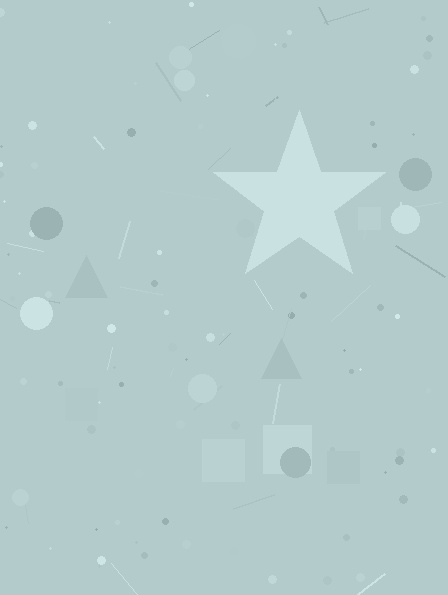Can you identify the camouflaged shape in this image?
The camouflaged shape is a star.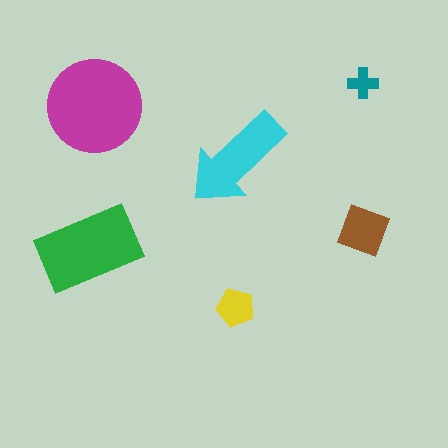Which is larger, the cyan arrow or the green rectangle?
The green rectangle.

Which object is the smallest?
The teal cross.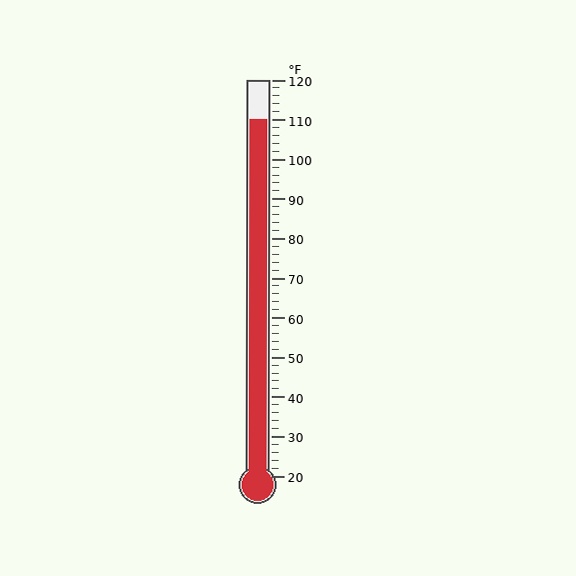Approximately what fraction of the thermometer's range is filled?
The thermometer is filled to approximately 90% of its range.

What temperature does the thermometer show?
The thermometer shows approximately 110°F.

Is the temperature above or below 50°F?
The temperature is above 50°F.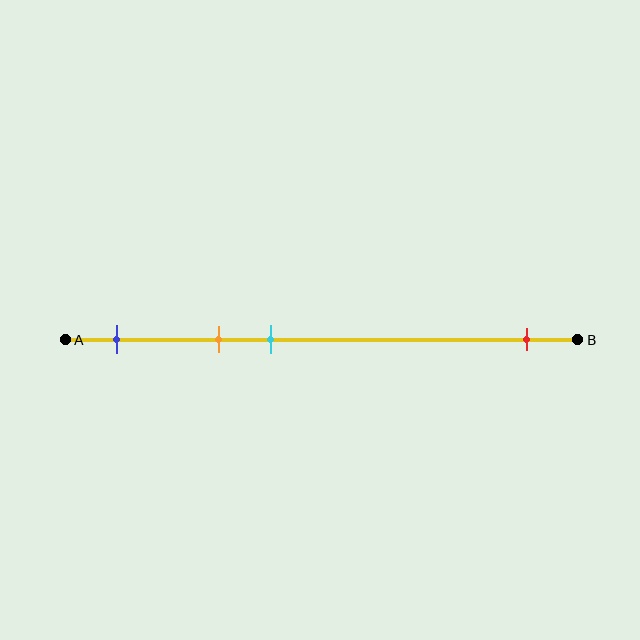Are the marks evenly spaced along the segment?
No, the marks are not evenly spaced.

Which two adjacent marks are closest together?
The orange and cyan marks are the closest adjacent pair.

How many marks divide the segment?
There are 4 marks dividing the segment.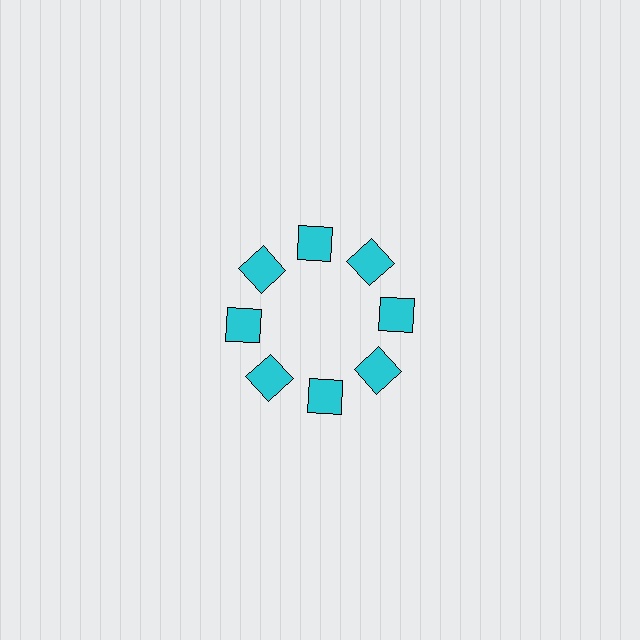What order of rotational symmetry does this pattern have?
This pattern has 8-fold rotational symmetry.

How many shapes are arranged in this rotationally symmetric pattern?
There are 8 shapes, arranged in 8 groups of 1.